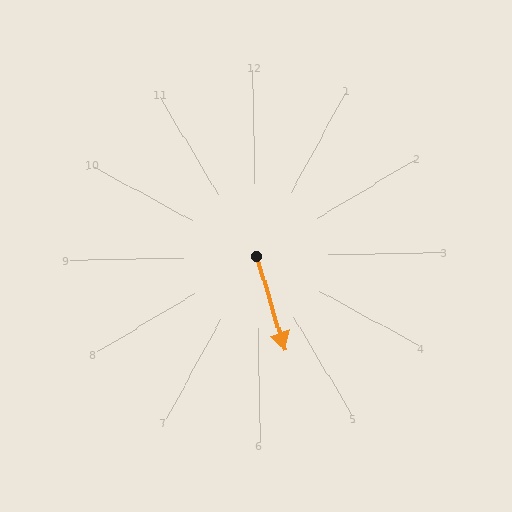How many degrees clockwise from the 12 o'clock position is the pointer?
Approximately 164 degrees.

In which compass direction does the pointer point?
South.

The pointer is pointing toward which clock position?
Roughly 5 o'clock.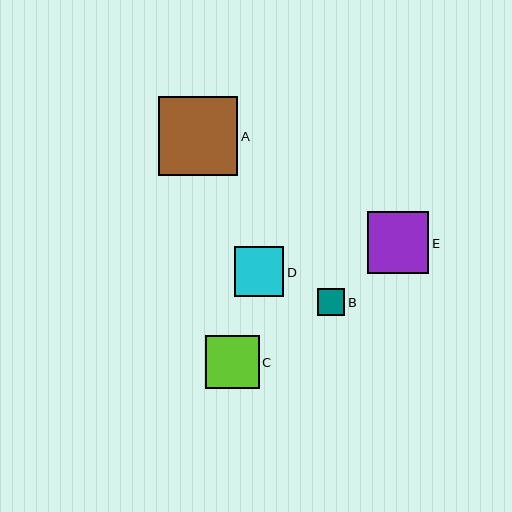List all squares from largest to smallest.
From largest to smallest: A, E, C, D, B.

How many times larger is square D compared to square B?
Square D is approximately 1.8 times the size of square B.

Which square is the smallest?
Square B is the smallest with a size of approximately 27 pixels.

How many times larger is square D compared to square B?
Square D is approximately 1.8 times the size of square B.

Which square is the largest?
Square A is the largest with a size of approximately 79 pixels.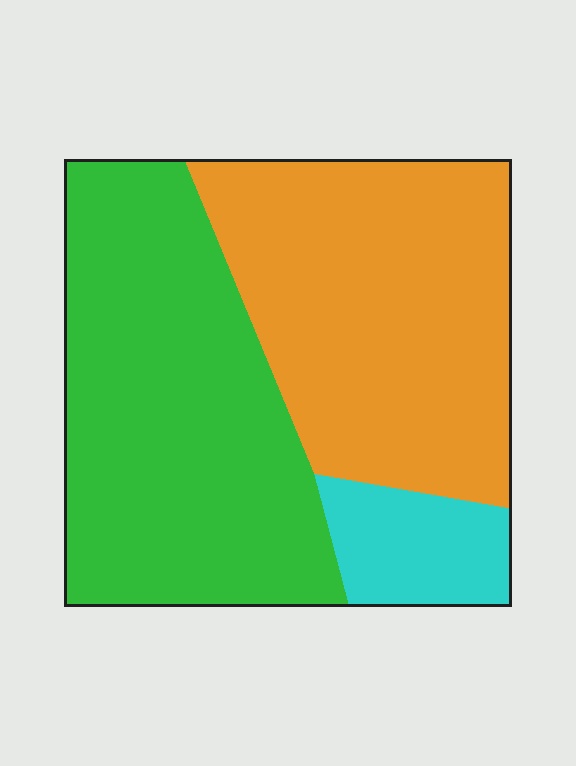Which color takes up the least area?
Cyan, at roughly 10%.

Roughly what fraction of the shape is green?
Green covers around 45% of the shape.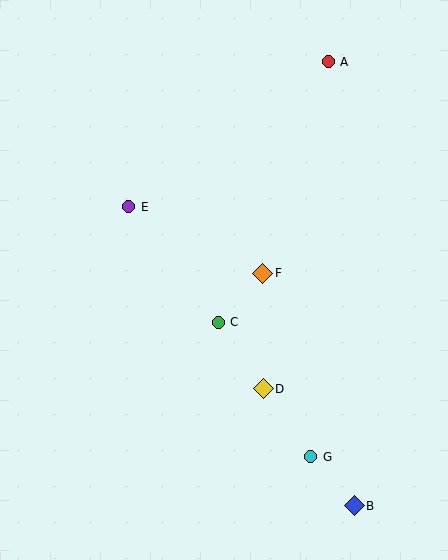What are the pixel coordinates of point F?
Point F is at (263, 273).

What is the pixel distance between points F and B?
The distance between F and B is 250 pixels.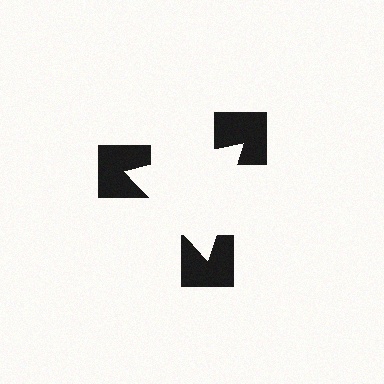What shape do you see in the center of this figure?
An illusory triangle — its edges are inferred from the aligned wedge cuts in the notched squares, not physically drawn.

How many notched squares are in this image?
There are 3 — one at each vertex of the illusory triangle.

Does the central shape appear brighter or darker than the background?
It typically appears slightly brighter than the background, even though no actual brightness change is drawn.